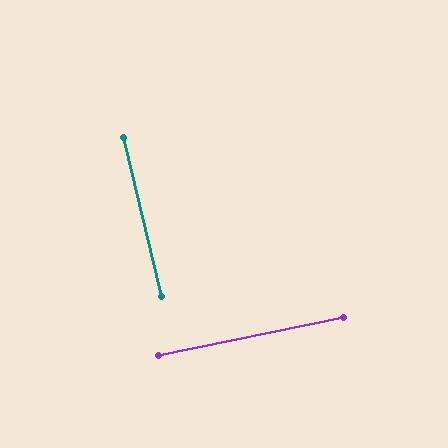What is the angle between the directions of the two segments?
Approximately 88 degrees.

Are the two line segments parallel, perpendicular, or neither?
Perpendicular — they meet at approximately 88°.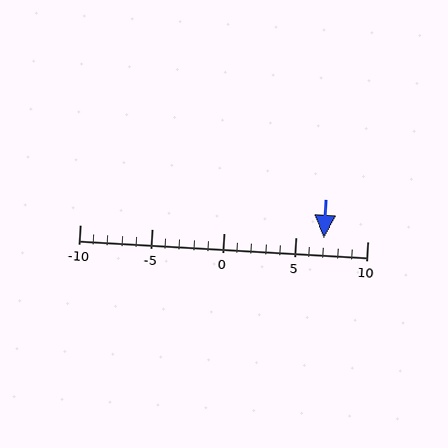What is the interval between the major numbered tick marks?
The major tick marks are spaced 5 units apart.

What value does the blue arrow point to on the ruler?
The blue arrow points to approximately 7.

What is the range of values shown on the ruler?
The ruler shows values from -10 to 10.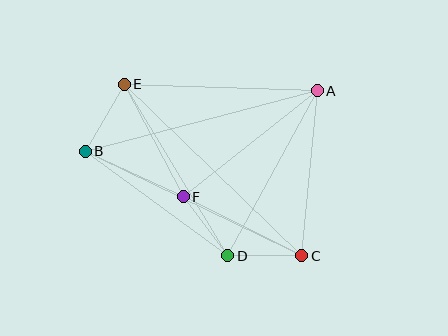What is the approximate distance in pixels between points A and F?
The distance between A and F is approximately 171 pixels.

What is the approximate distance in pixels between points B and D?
The distance between B and D is approximately 177 pixels.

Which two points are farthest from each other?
Points C and E are farthest from each other.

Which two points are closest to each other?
Points D and F are closest to each other.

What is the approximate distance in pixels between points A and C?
The distance between A and C is approximately 166 pixels.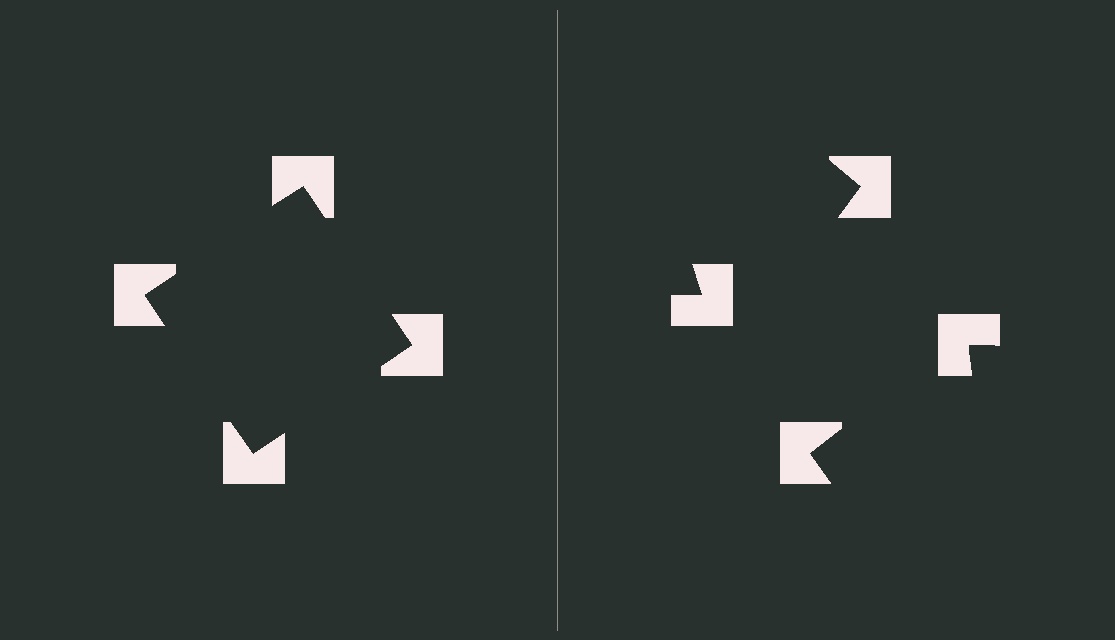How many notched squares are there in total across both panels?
8 — 4 on each side.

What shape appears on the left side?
An illusory square.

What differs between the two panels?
The notched squares are positioned identically on both sides; only the wedge orientations differ. On the left they align to a square; on the right they are misaligned.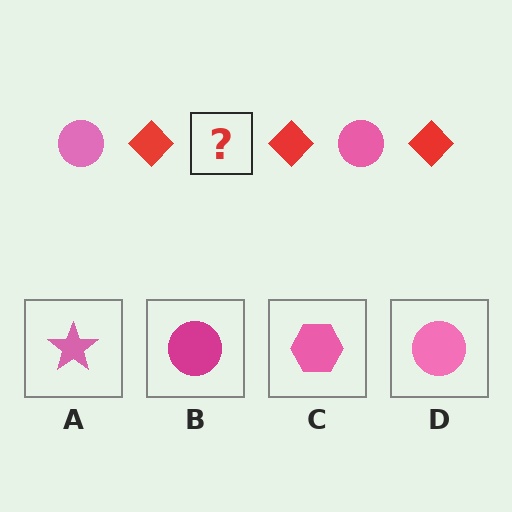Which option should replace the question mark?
Option D.